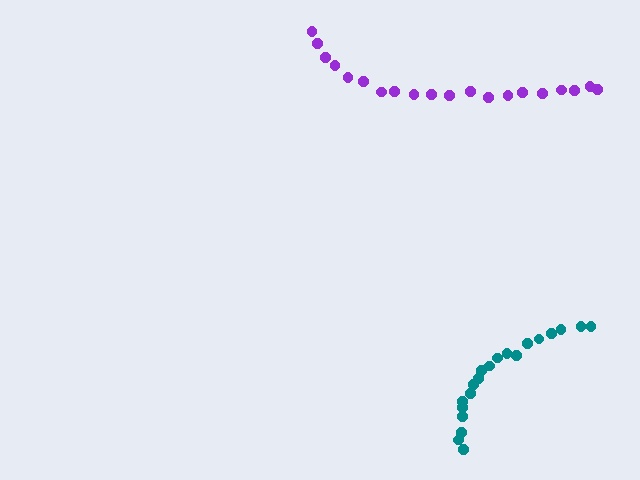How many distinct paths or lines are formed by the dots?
There are 2 distinct paths.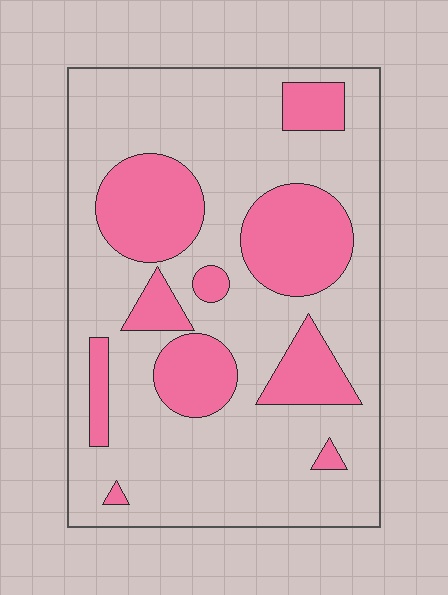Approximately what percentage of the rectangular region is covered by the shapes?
Approximately 30%.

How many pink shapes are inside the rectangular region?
10.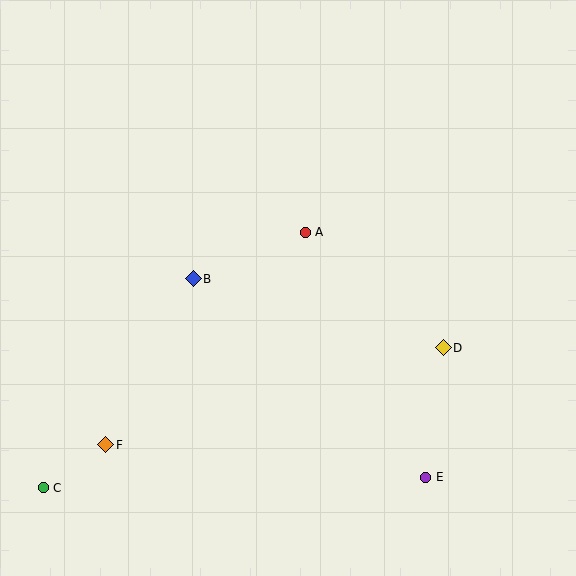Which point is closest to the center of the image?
Point A at (305, 232) is closest to the center.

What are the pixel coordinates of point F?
Point F is at (106, 445).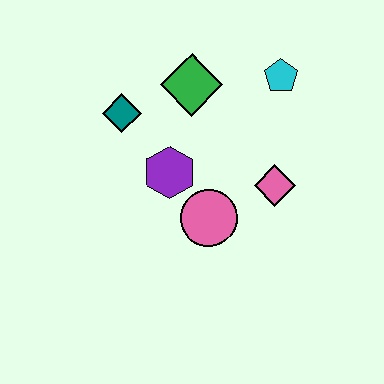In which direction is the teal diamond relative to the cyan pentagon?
The teal diamond is to the left of the cyan pentagon.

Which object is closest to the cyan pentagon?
The green diamond is closest to the cyan pentagon.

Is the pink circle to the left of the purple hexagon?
No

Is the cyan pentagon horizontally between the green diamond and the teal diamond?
No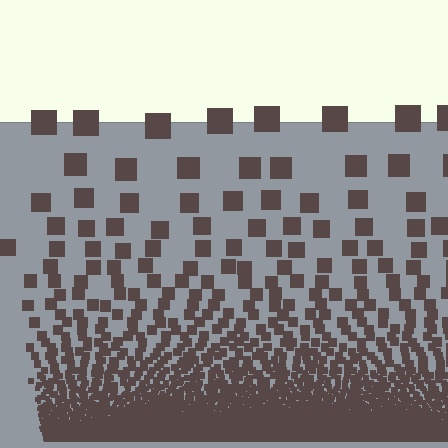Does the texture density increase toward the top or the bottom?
Density increases toward the bottom.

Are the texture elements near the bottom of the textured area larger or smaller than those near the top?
Smaller. The gradient is inverted — elements near the bottom are smaller and denser.